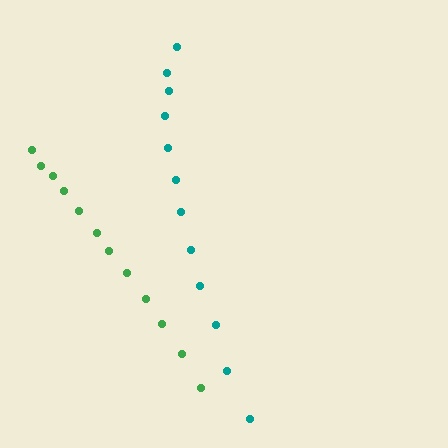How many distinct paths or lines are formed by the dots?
There are 2 distinct paths.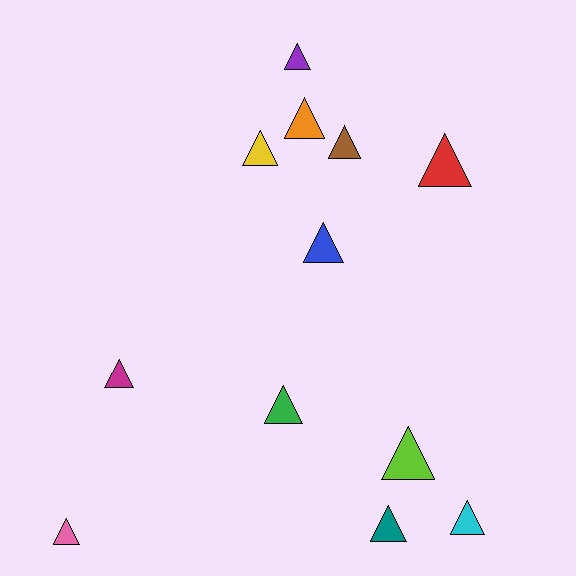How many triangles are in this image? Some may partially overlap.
There are 12 triangles.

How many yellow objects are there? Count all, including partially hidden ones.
There is 1 yellow object.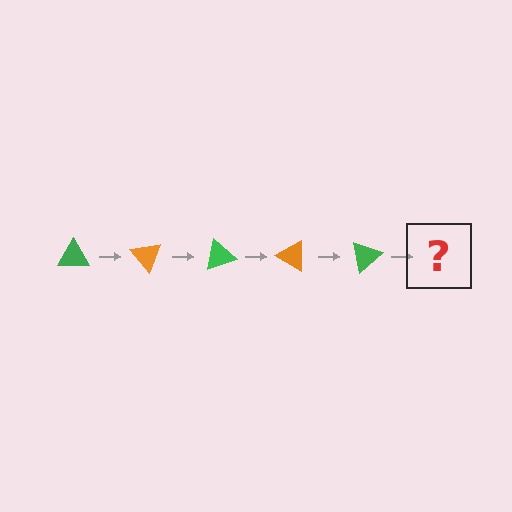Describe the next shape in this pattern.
It should be an orange triangle, rotated 250 degrees from the start.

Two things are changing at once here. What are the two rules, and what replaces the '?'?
The two rules are that it rotates 50 degrees each step and the color cycles through green and orange. The '?' should be an orange triangle, rotated 250 degrees from the start.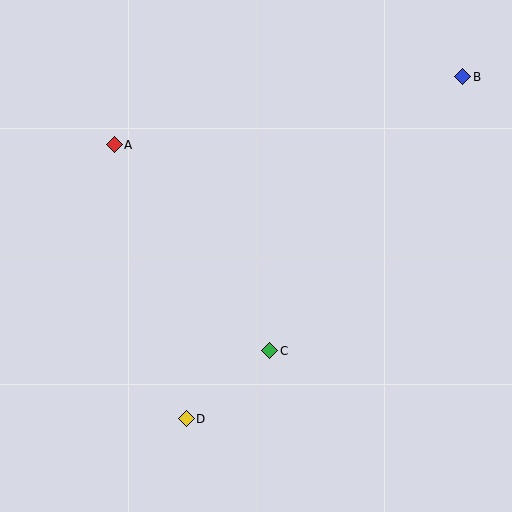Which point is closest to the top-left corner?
Point A is closest to the top-left corner.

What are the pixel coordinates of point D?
Point D is at (186, 419).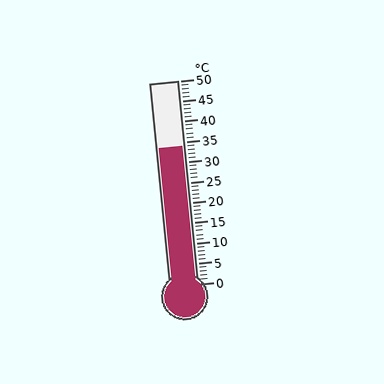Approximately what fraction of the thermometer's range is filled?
The thermometer is filled to approximately 70% of its range.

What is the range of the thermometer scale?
The thermometer scale ranges from 0°C to 50°C.